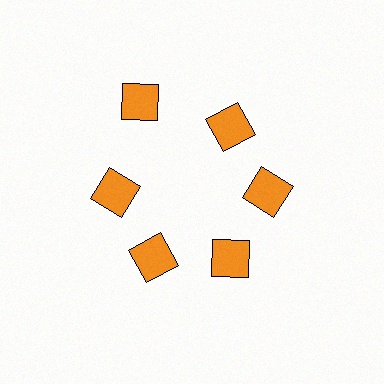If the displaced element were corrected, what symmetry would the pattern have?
It would have 6-fold rotational symmetry — the pattern would map onto itself every 60 degrees.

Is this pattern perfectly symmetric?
No. The 6 orange squares are arranged in a ring, but one element near the 11 o'clock position is pushed outward from the center, breaking the 6-fold rotational symmetry.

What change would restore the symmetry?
The symmetry would be restored by moving it inward, back onto the ring so that all 6 squares sit at equal angles and equal distance from the center.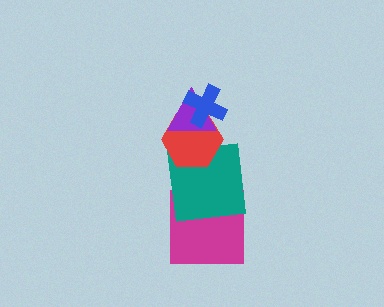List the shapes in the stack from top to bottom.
From top to bottom: the blue cross, the purple triangle, the red hexagon, the teal square, the magenta square.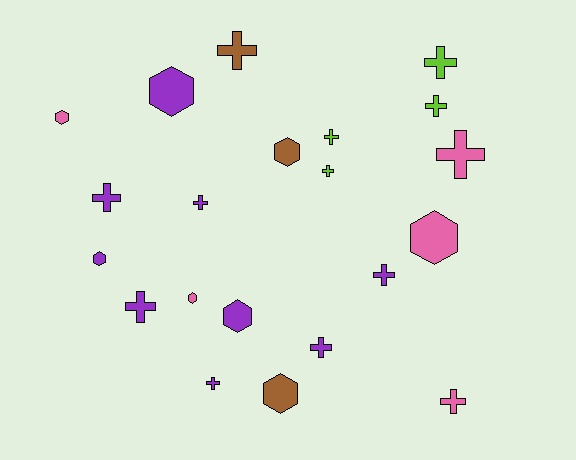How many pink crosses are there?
There are 2 pink crosses.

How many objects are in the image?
There are 21 objects.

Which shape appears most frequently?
Cross, with 13 objects.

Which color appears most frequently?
Purple, with 9 objects.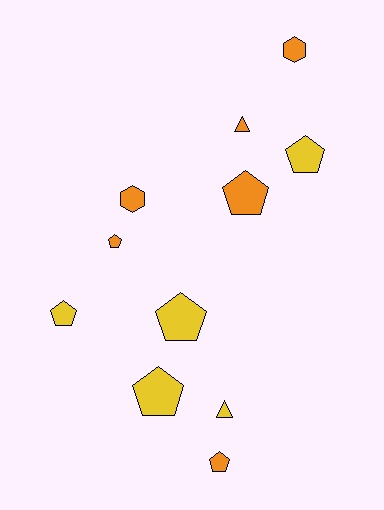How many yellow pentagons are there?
There are 4 yellow pentagons.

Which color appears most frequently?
Orange, with 6 objects.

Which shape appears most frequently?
Pentagon, with 7 objects.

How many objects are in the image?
There are 11 objects.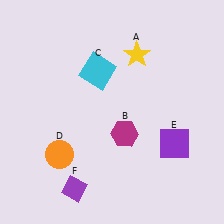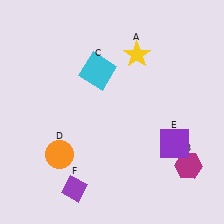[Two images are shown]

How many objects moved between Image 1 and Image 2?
1 object moved between the two images.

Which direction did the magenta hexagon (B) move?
The magenta hexagon (B) moved right.